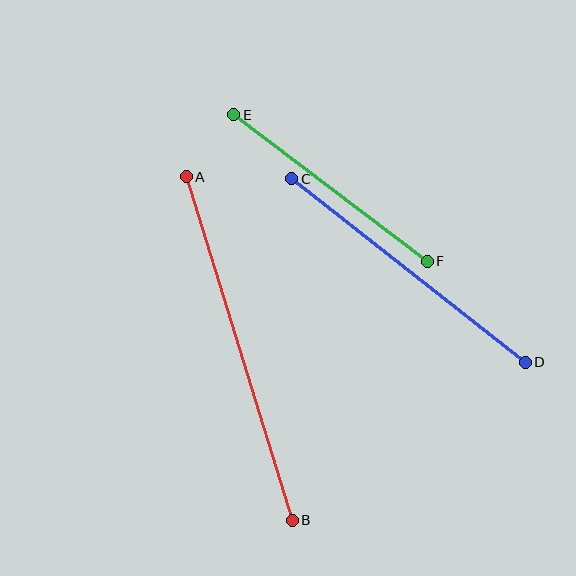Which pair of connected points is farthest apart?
Points A and B are farthest apart.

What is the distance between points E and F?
The distance is approximately 242 pixels.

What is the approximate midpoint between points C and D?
The midpoint is at approximately (408, 271) pixels.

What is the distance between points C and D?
The distance is approximately 297 pixels.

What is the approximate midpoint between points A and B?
The midpoint is at approximately (239, 349) pixels.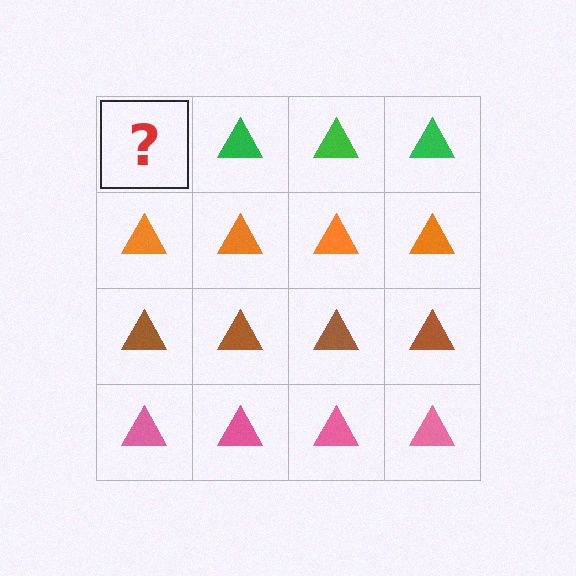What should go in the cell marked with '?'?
The missing cell should contain a green triangle.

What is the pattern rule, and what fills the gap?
The rule is that each row has a consistent color. The gap should be filled with a green triangle.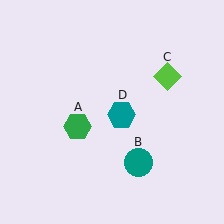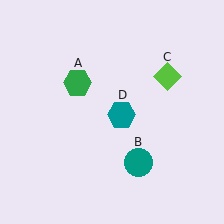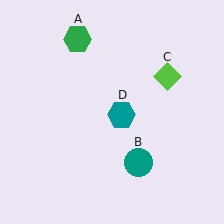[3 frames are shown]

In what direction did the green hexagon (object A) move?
The green hexagon (object A) moved up.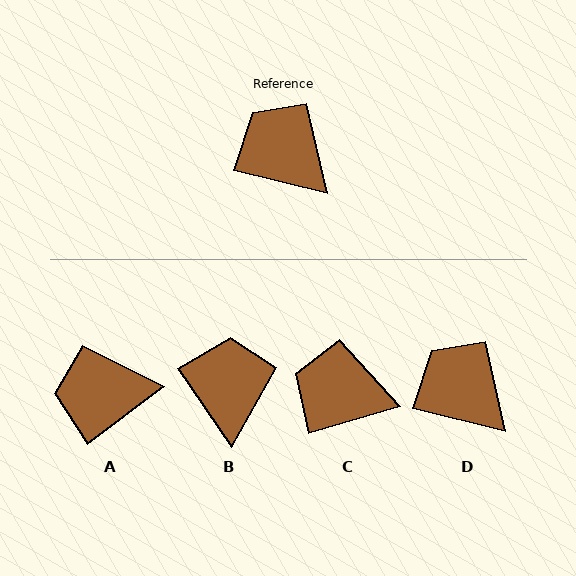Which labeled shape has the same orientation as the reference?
D.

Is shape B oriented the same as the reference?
No, it is off by about 42 degrees.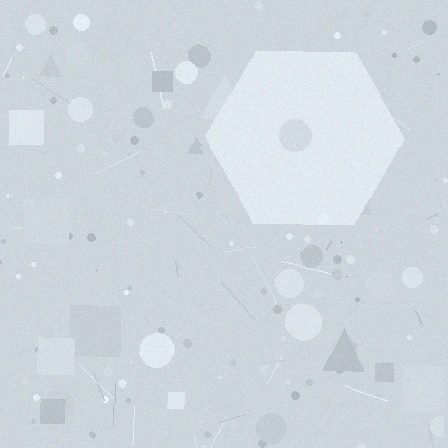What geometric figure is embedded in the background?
A hexagon is embedded in the background.